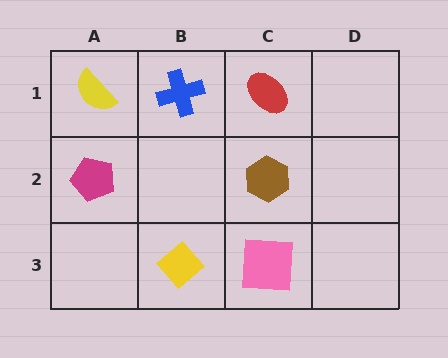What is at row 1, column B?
A blue cross.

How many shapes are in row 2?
2 shapes.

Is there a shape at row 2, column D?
No, that cell is empty.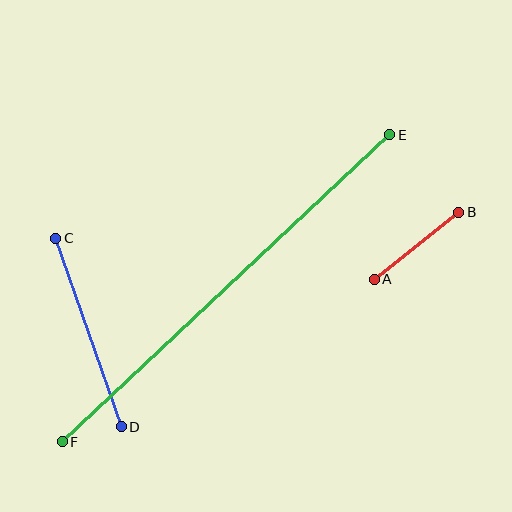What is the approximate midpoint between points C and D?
The midpoint is at approximately (88, 333) pixels.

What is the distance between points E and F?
The distance is approximately 449 pixels.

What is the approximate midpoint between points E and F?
The midpoint is at approximately (226, 288) pixels.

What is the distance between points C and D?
The distance is approximately 199 pixels.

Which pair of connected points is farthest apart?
Points E and F are farthest apart.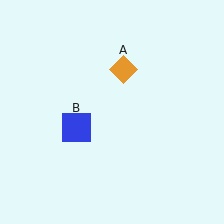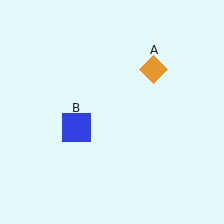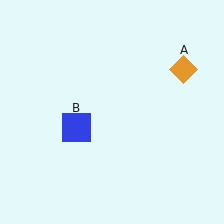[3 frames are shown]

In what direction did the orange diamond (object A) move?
The orange diamond (object A) moved right.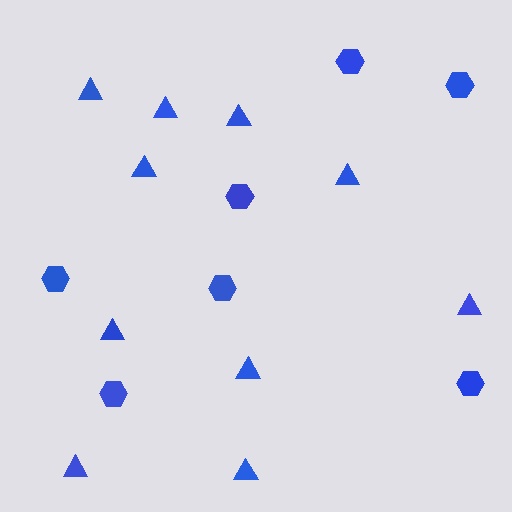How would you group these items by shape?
There are 2 groups: one group of hexagons (7) and one group of triangles (10).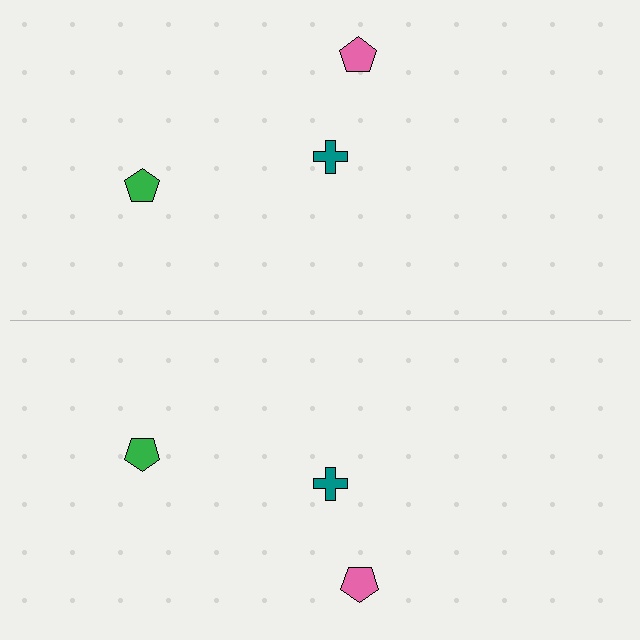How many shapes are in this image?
There are 6 shapes in this image.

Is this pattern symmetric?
Yes, this pattern has bilateral (reflection) symmetry.